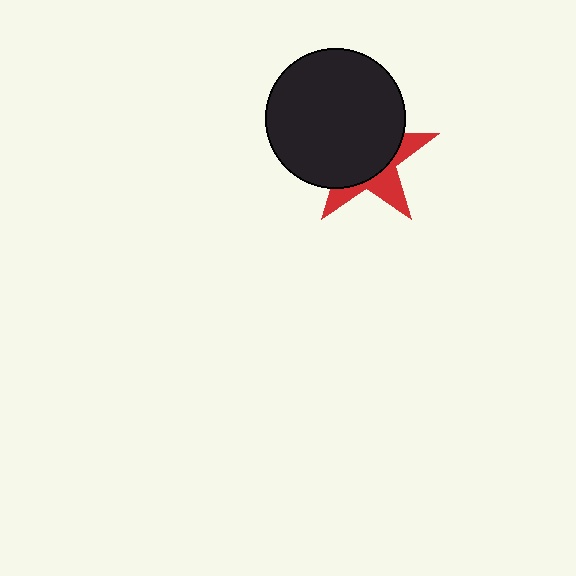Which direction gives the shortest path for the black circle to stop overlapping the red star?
Moving toward the upper-left gives the shortest separation.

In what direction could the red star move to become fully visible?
The red star could move toward the lower-right. That would shift it out from behind the black circle entirely.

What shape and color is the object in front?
The object in front is a black circle.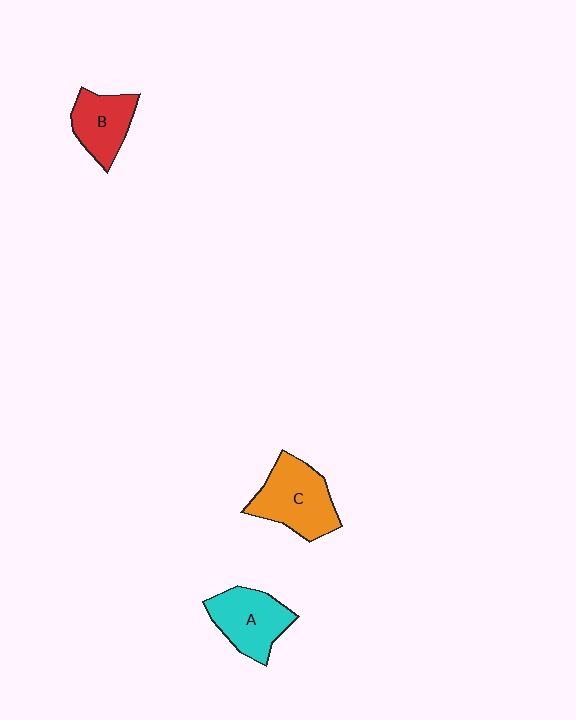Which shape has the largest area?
Shape C (orange).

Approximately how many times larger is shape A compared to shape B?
Approximately 1.2 times.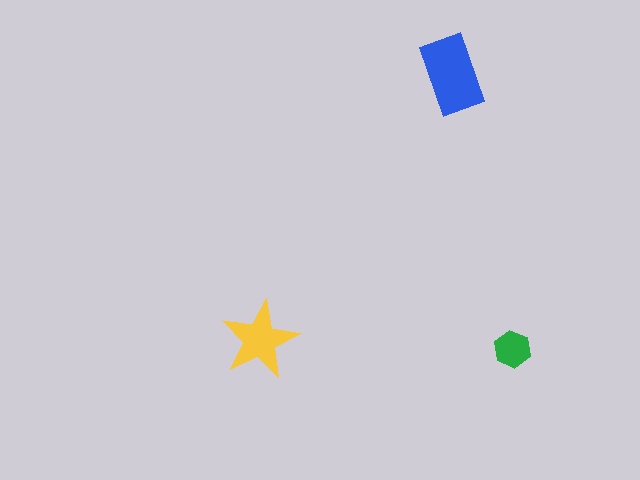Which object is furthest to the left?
The yellow star is leftmost.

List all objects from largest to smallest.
The blue rectangle, the yellow star, the green hexagon.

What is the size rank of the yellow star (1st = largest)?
2nd.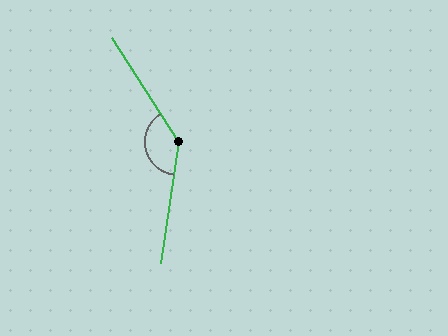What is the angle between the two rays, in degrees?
Approximately 139 degrees.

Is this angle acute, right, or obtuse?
It is obtuse.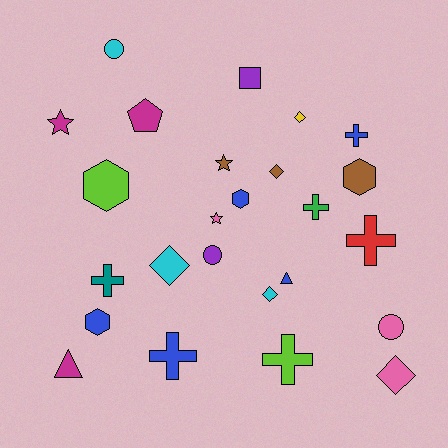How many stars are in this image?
There are 3 stars.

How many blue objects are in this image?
There are 5 blue objects.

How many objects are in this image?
There are 25 objects.